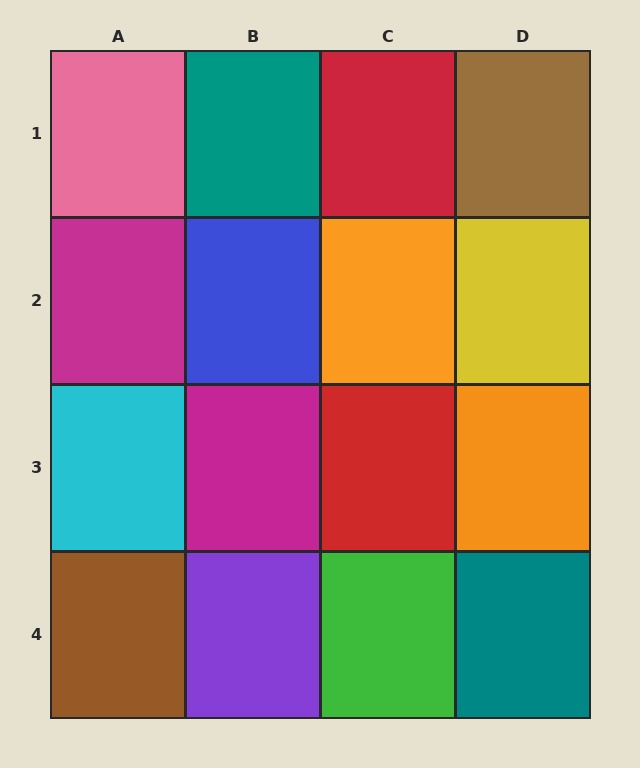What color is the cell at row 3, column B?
Magenta.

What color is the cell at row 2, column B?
Blue.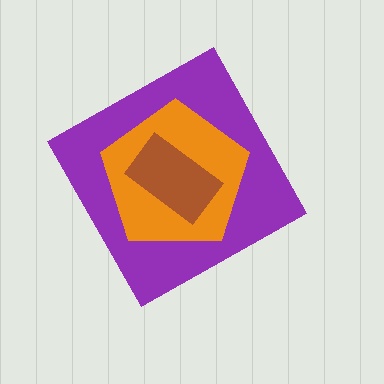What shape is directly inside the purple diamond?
The orange pentagon.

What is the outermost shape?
The purple diamond.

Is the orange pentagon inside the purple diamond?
Yes.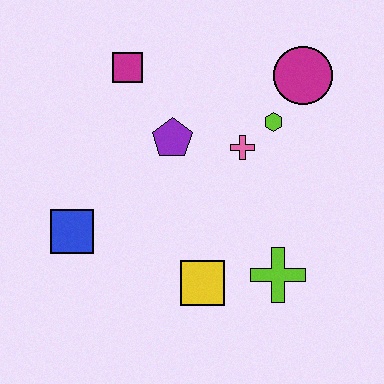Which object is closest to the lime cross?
The yellow square is closest to the lime cross.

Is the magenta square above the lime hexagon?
Yes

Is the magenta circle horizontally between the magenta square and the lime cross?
No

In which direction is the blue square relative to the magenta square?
The blue square is below the magenta square.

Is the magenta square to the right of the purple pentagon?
No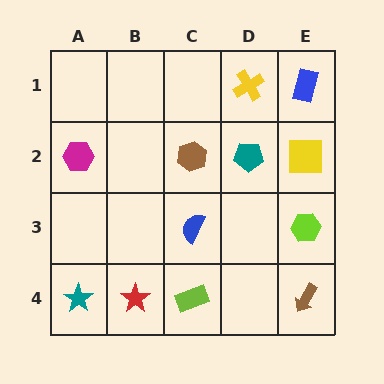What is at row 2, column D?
A teal pentagon.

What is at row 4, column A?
A teal star.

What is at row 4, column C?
A lime rectangle.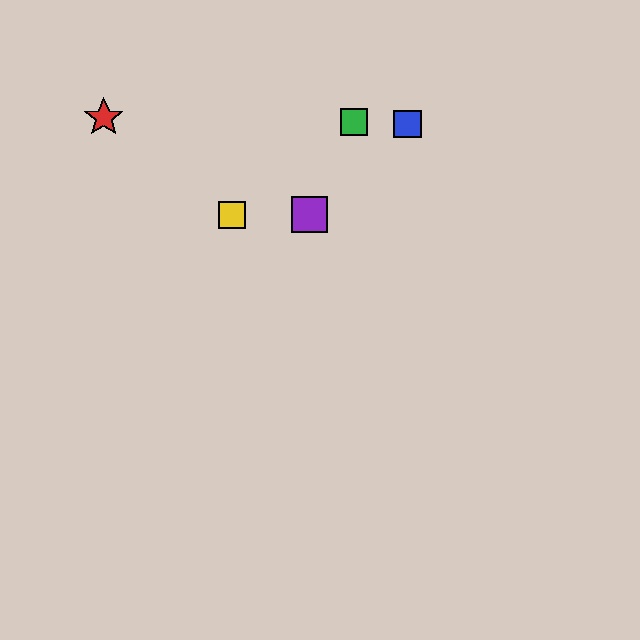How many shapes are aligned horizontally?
2 shapes (the yellow square, the purple square) are aligned horizontally.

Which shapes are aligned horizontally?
The yellow square, the purple square are aligned horizontally.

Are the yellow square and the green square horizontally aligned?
No, the yellow square is at y≈215 and the green square is at y≈122.